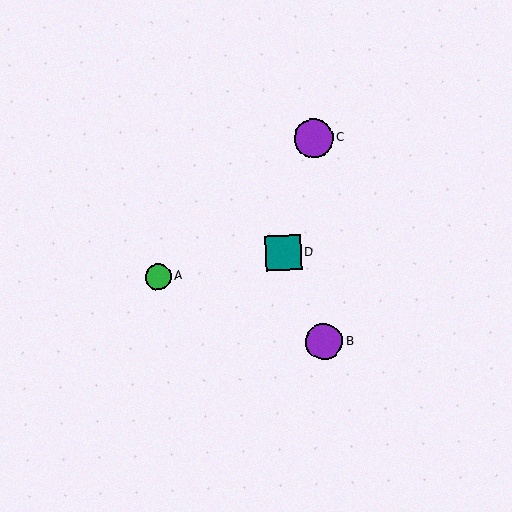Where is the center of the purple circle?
The center of the purple circle is at (324, 342).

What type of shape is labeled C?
Shape C is a purple circle.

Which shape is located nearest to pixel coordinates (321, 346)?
The purple circle (labeled B) at (324, 342) is nearest to that location.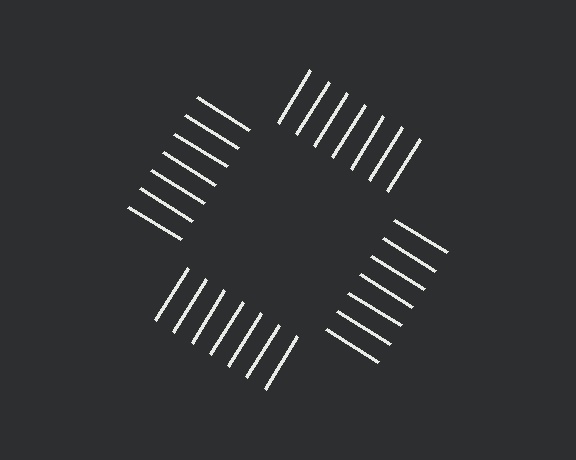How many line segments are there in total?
28 — 7 along each of the 4 edges.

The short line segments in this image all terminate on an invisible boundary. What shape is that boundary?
An illusory square — the line segments terminate on its edges but no continuous stroke is drawn.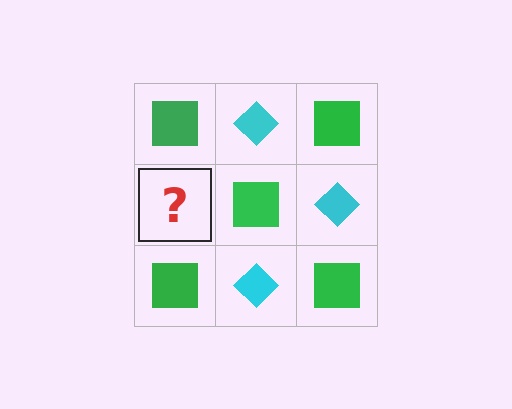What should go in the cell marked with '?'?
The missing cell should contain a cyan diamond.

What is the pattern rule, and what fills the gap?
The rule is that it alternates green square and cyan diamond in a checkerboard pattern. The gap should be filled with a cyan diamond.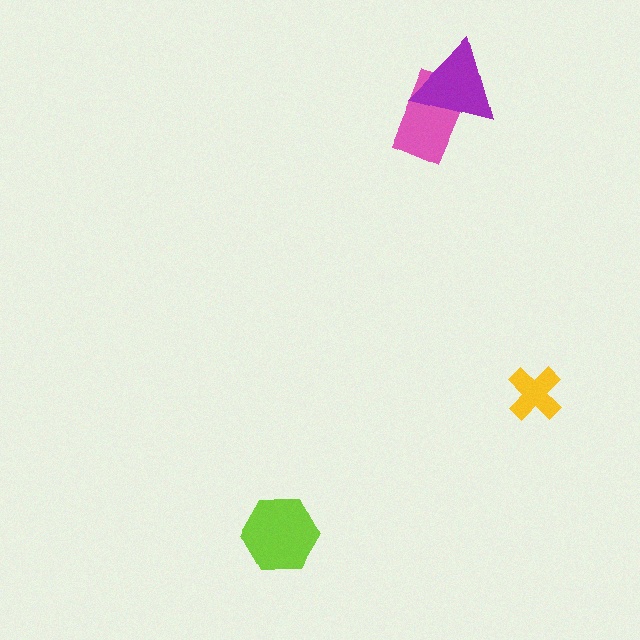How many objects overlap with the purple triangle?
1 object overlaps with the purple triangle.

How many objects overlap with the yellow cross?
0 objects overlap with the yellow cross.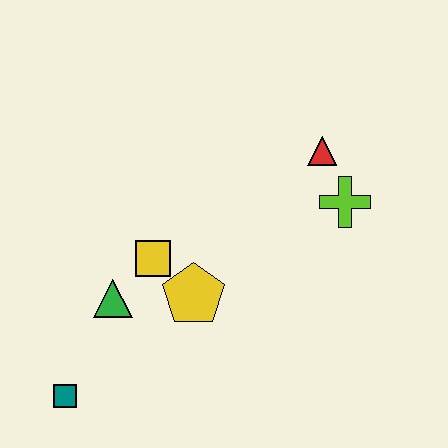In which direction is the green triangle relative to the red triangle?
The green triangle is to the left of the red triangle.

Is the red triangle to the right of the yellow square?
Yes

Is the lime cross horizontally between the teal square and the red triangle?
No